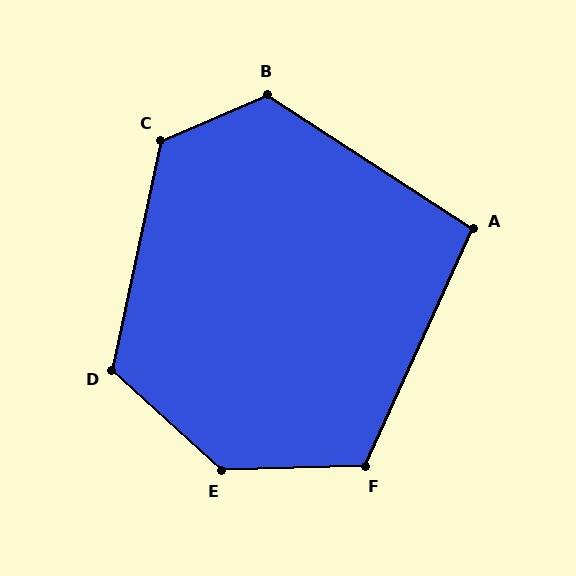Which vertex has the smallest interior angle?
A, at approximately 99 degrees.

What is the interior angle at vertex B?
Approximately 123 degrees (obtuse).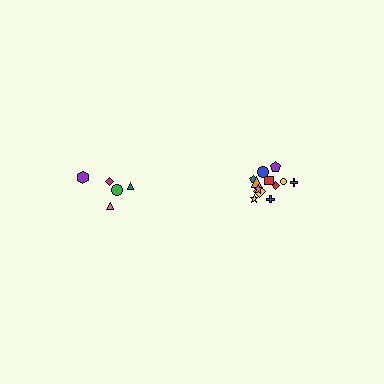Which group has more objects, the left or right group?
The right group.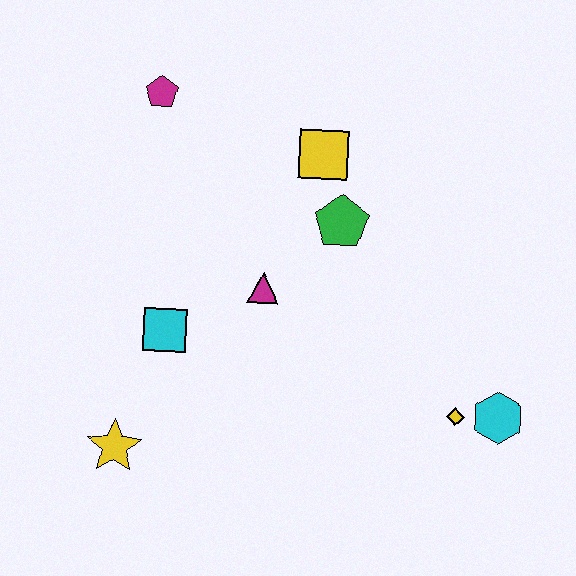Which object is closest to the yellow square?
The green pentagon is closest to the yellow square.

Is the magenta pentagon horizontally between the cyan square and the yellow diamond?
No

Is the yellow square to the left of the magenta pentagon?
No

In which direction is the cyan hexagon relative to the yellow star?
The cyan hexagon is to the right of the yellow star.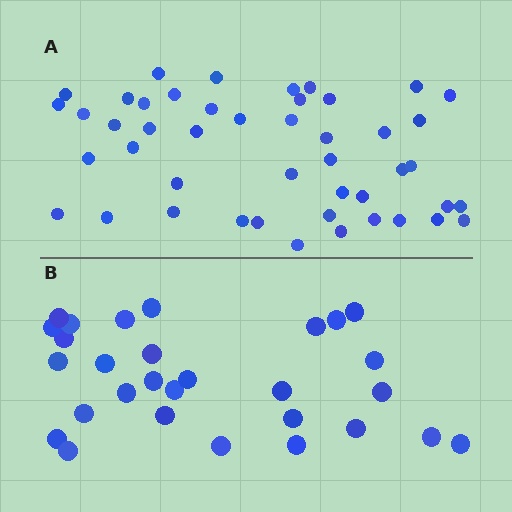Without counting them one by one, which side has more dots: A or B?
Region A (the top region) has more dots.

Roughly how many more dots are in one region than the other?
Region A has approximately 15 more dots than region B.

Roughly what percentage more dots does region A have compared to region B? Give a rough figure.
About 60% more.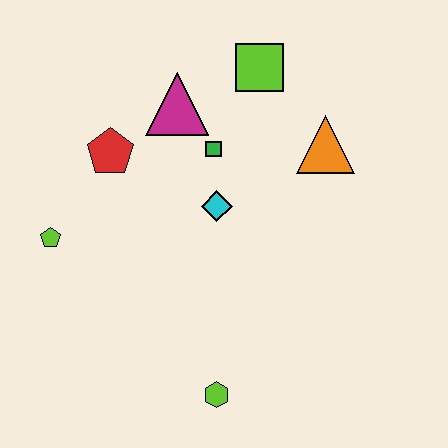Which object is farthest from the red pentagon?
The lime hexagon is farthest from the red pentagon.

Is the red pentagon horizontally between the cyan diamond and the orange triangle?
No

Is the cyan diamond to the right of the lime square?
No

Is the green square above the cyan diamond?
Yes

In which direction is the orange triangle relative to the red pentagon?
The orange triangle is to the right of the red pentagon.